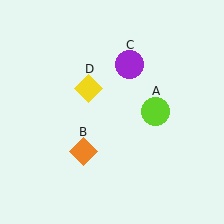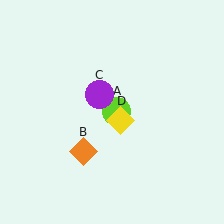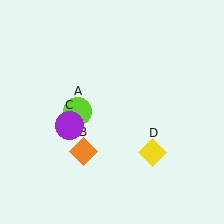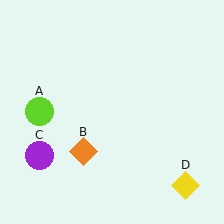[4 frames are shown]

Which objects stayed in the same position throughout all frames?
Orange diamond (object B) remained stationary.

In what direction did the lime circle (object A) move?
The lime circle (object A) moved left.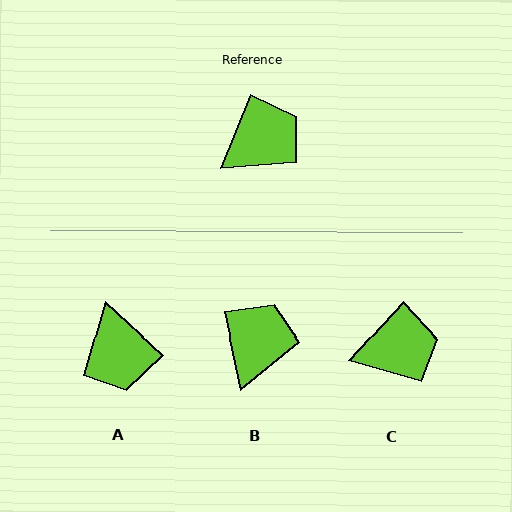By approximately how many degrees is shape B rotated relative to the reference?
Approximately 34 degrees counter-clockwise.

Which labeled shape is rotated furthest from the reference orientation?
A, about 110 degrees away.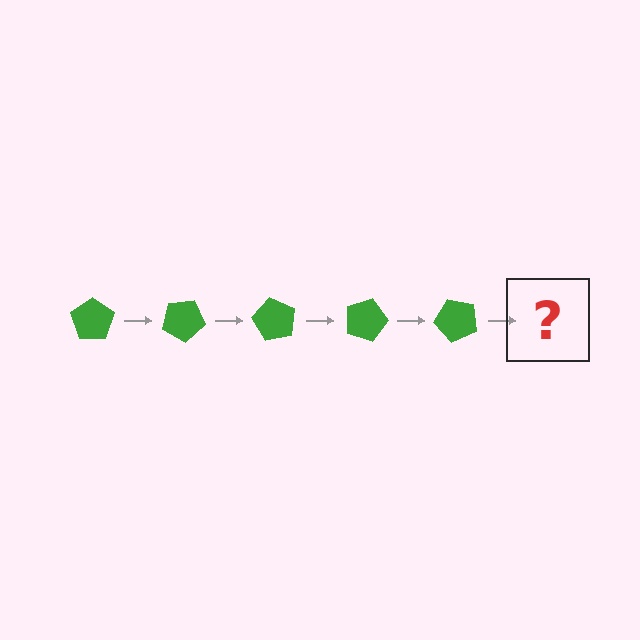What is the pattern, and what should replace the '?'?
The pattern is that the pentagon rotates 30 degrees each step. The '?' should be a green pentagon rotated 150 degrees.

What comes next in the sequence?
The next element should be a green pentagon rotated 150 degrees.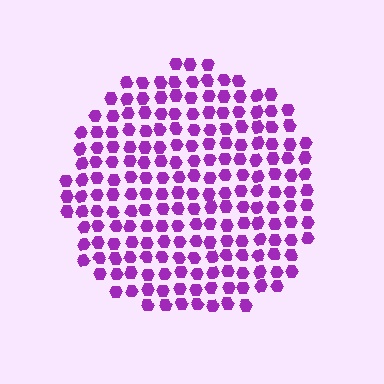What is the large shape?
The large shape is a circle.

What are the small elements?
The small elements are hexagons.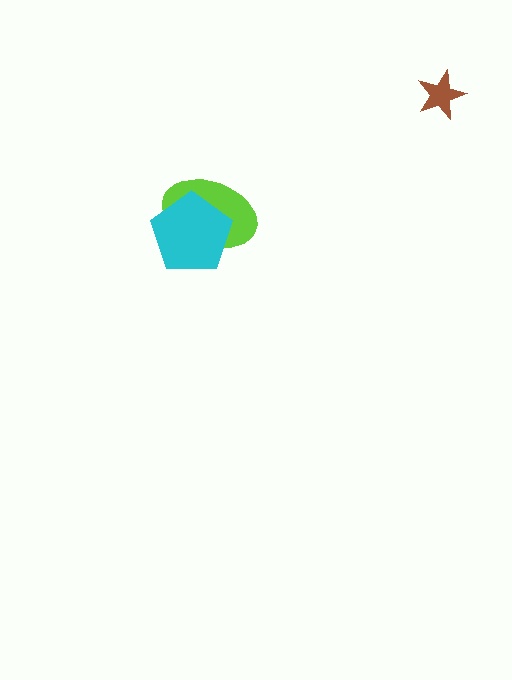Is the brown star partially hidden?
No, no other shape covers it.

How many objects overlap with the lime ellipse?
1 object overlaps with the lime ellipse.